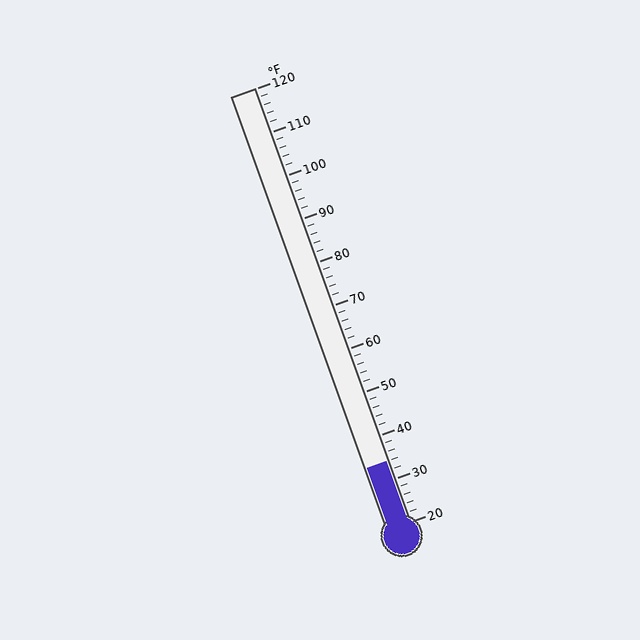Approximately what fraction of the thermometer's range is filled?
The thermometer is filled to approximately 15% of its range.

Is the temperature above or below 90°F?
The temperature is below 90°F.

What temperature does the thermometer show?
The thermometer shows approximately 34°F.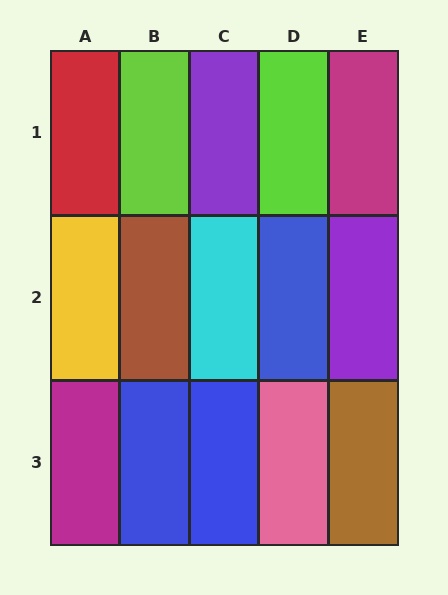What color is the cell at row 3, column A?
Magenta.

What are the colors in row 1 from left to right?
Red, lime, purple, lime, magenta.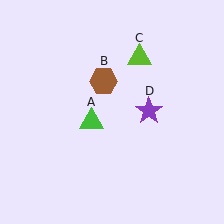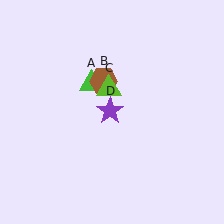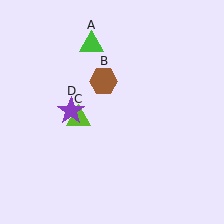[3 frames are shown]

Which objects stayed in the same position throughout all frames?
Brown hexagon (object B) remained stationary.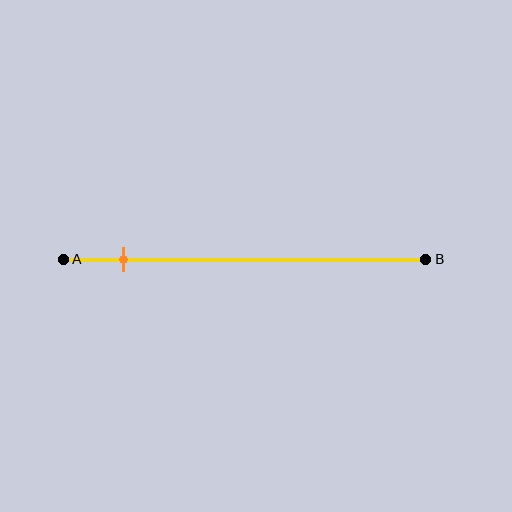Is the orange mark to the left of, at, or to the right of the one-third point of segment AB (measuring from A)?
The orange mark is to the left of the one-third point of segment AB.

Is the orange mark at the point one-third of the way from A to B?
No, the mark is at about 15% from A, not at the 33% one-third point.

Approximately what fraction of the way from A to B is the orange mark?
The orange mark is approximately 15% of the way from A to B.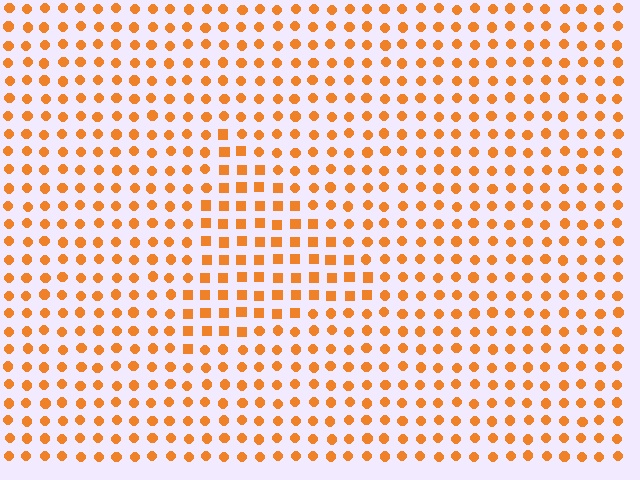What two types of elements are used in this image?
The image uses squares inside the triangle region and circles outside it.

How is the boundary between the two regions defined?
The boundary is defined by a change in element shape: squares inside vs. circles outside. All elements share the same color and spacing.